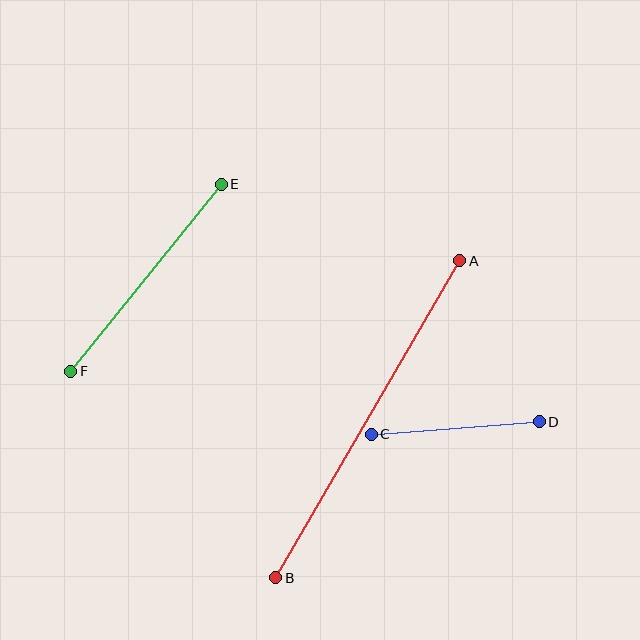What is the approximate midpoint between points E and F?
The midpoint is at approximately (146, 278) pixels.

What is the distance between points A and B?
The distance is approximately 367 pixels.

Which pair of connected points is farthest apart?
Points A and B are farthest apart.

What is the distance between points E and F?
The distance is approximately 240 pixels.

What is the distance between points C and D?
The distance is approximately 168 pixels.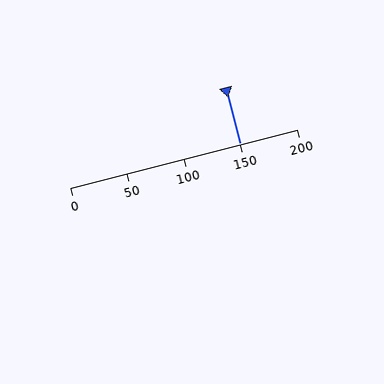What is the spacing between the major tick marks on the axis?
The major ticks are spaced 50 apart.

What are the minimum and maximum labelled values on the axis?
The axis runs from 0 to 200.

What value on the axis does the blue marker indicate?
The marker indicates approximately 150.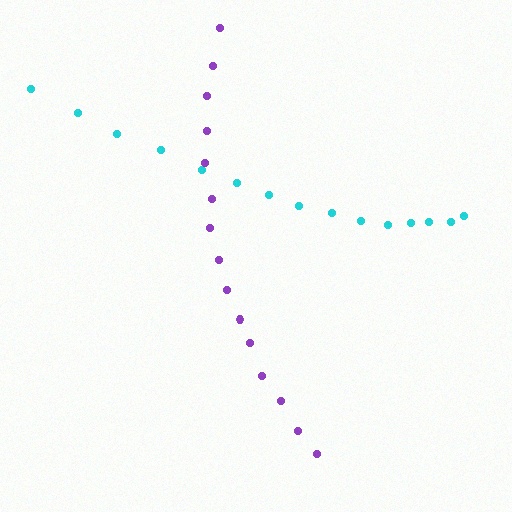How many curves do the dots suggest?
There are 2 distinct paths.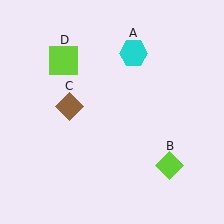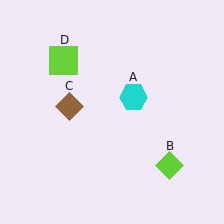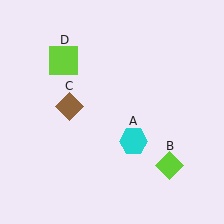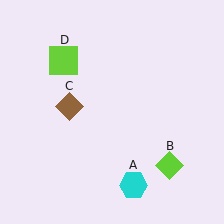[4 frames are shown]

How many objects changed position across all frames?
1 object changed position: cyan hexagon (object A).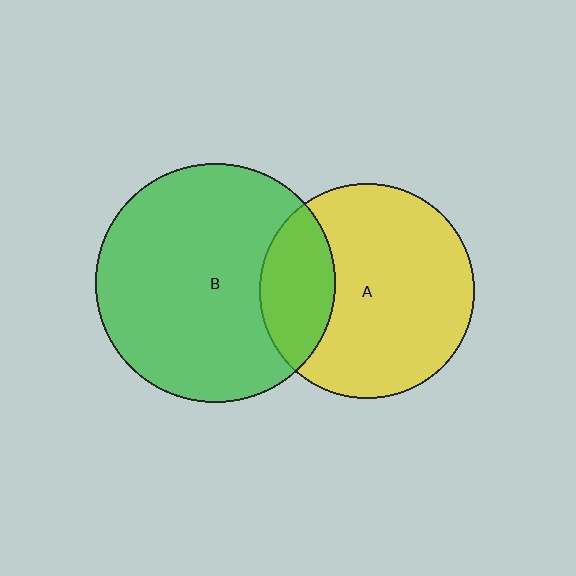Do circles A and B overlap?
Yes.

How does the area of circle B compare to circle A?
Approximately 1.2 times.